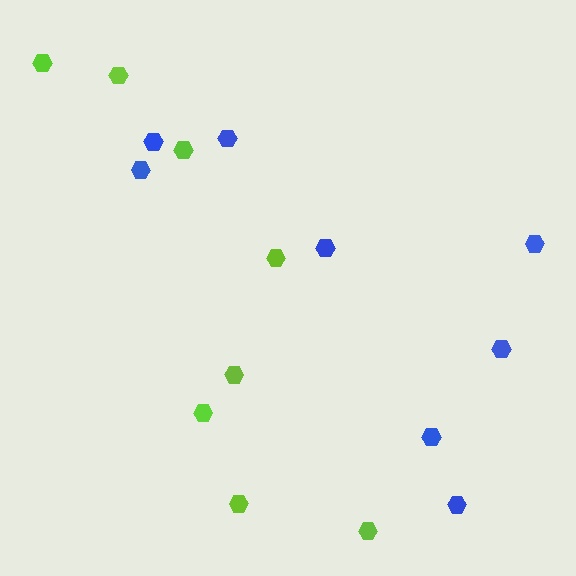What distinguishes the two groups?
There are 2 groups: one group of blue hexagons (8) and one group of lime hexagons (8).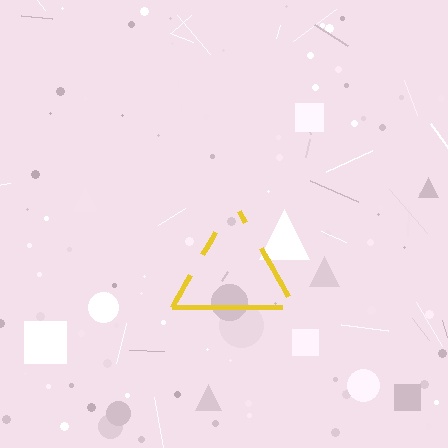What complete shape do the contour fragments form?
The contour fragments form a triangle.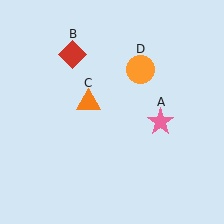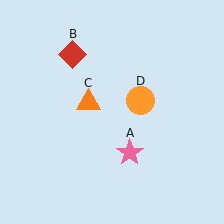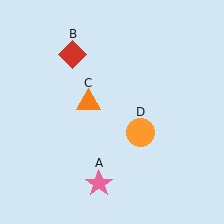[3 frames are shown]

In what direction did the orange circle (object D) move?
The orange circle (object D) moved down.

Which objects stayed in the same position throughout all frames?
Red diamond (object B) and orange triangle (object C) remained stationary.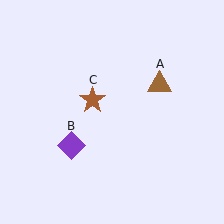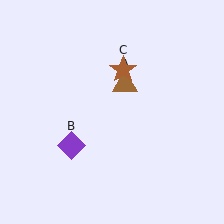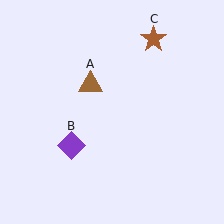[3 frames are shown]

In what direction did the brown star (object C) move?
The brown star (object C) moved up and to the right.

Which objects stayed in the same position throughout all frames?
Purple diamond (object B) remained stationary.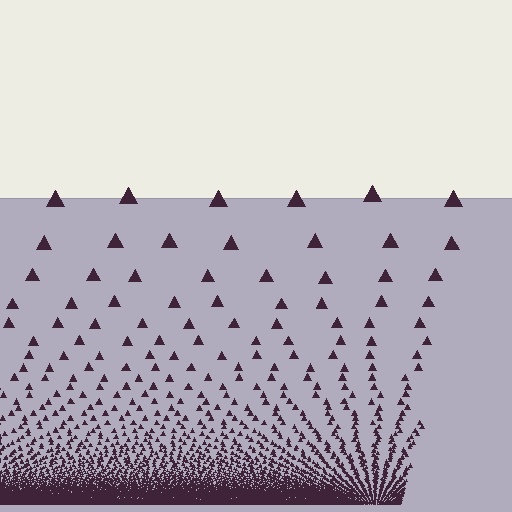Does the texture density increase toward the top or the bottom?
Density increases toward the bottom.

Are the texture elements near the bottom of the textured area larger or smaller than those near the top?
Smaller. The gradient is inverted — elements near the bottom are smaller and denser.